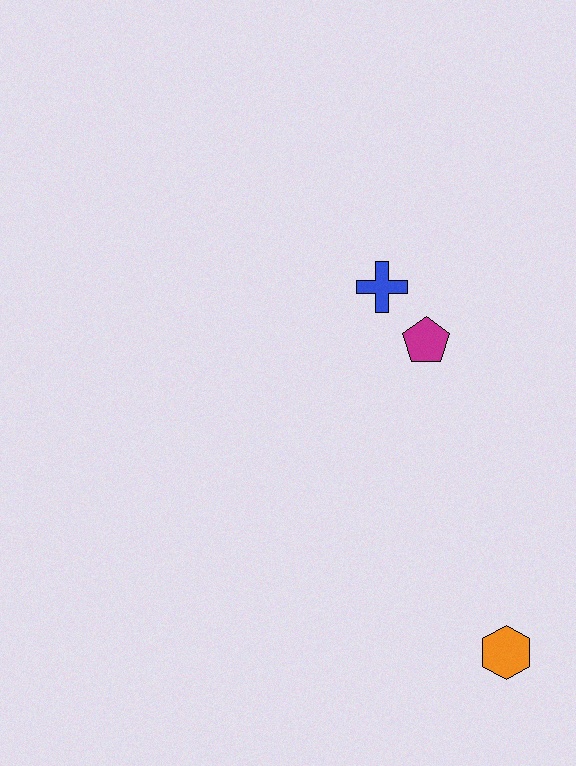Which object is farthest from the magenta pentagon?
The orange hexagon is farthest from the magenta pentagon.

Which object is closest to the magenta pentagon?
The blue cross is closest to the magenta pentagon.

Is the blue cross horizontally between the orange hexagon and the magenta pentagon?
No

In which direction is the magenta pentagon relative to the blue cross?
The magenta pentagon is below the blue cross.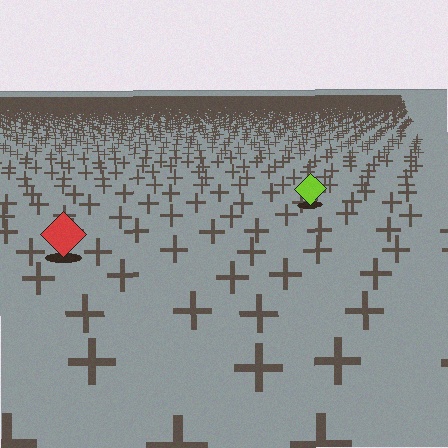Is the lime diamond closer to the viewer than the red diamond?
No. The red diamond is closer — you can tell from the texture gradient: the ground texture is coarser near it.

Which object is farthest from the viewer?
The lime diamond is farthest from the viewer. It appears smaller and the ground texture around it is denser.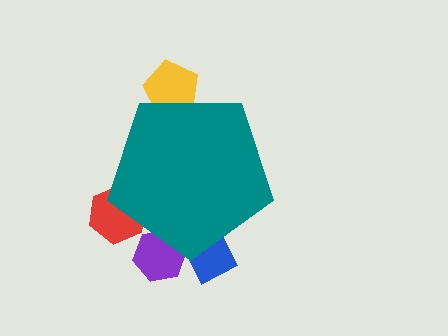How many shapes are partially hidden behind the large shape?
4 shapes are partially hidden.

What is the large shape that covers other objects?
A teal pentagon.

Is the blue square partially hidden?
Yes, the blue square is partially hidden behind the teal pentagon.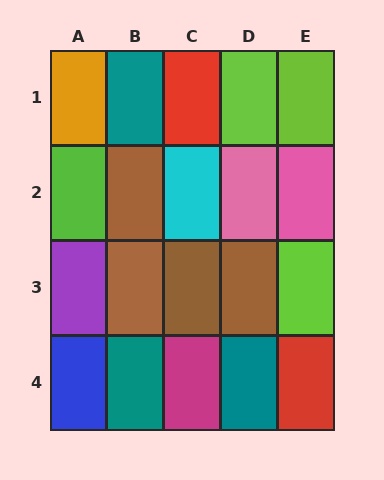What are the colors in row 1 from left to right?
Orange, teal, red, lime, lime.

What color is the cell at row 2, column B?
Brown.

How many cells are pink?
2 cells are pink.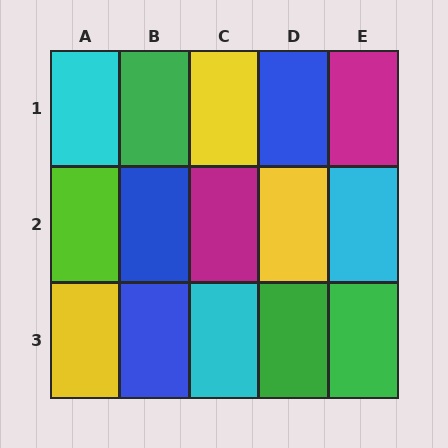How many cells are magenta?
2 cells are magenta.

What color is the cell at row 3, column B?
Blue.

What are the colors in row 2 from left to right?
Lime, blue, magenta, yellow, cyan.